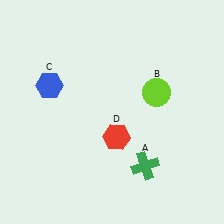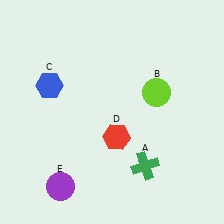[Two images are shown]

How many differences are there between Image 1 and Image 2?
There is 1 difference between the two images.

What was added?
A purple circle (E) was added in Image 2.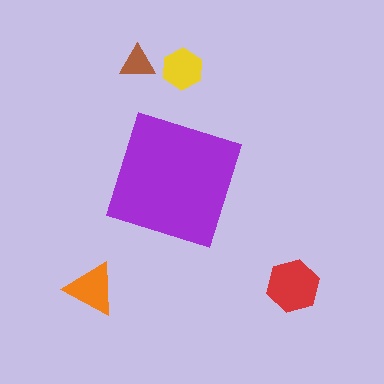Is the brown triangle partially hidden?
No, the brown triangle is fully visible.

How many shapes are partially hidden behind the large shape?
0 shapes are partially hidden.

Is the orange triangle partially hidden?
No, the orange triangle is fully visible.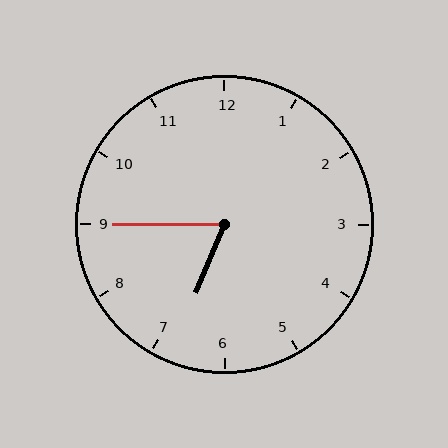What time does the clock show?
6:45.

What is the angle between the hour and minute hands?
Approximately 68 degrees.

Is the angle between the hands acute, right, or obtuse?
It is acute.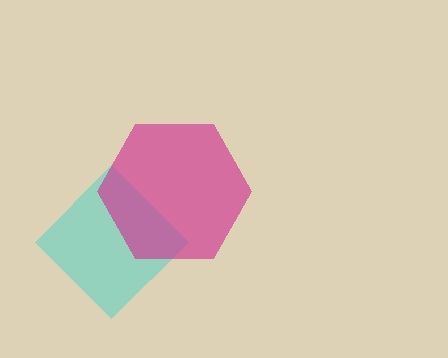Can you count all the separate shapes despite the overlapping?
Yes, there are 2 separate shapes.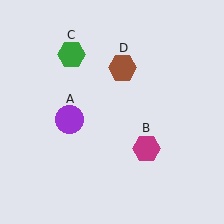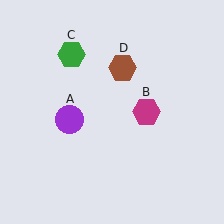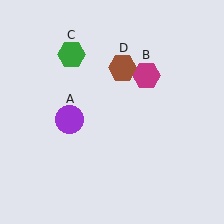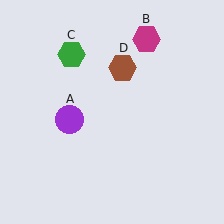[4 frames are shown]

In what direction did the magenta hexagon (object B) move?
The magenta hexagon (object B) moved up.